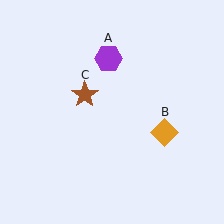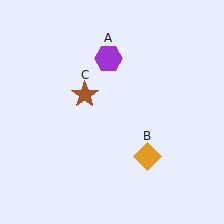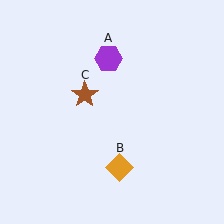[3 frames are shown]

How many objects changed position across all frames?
1 object changed position: orange diamond (object B).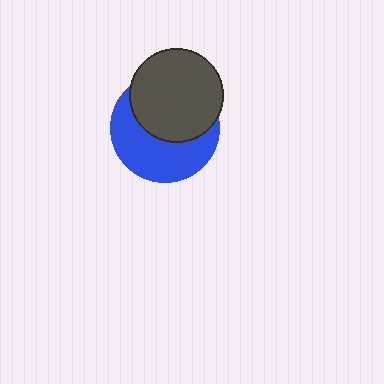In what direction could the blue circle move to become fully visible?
The blue circle could move down. That would shift it out from behind the dark gray circle entirely.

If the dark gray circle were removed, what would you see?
You would see the complete blue circle.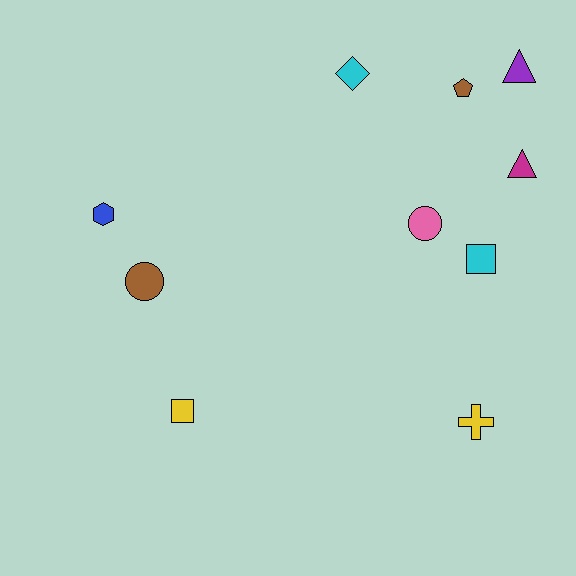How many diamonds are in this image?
There is 1 diamond.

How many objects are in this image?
There are 10 objects.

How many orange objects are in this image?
There are no orange objects.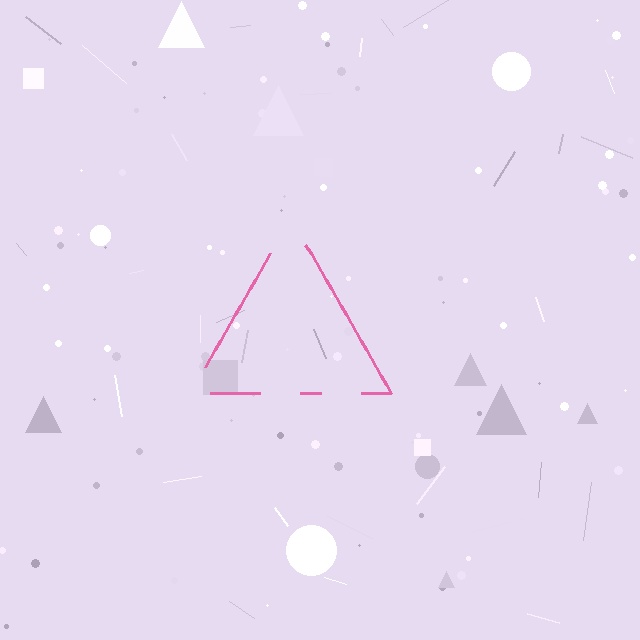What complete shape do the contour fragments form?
The contour fragments form a triangle.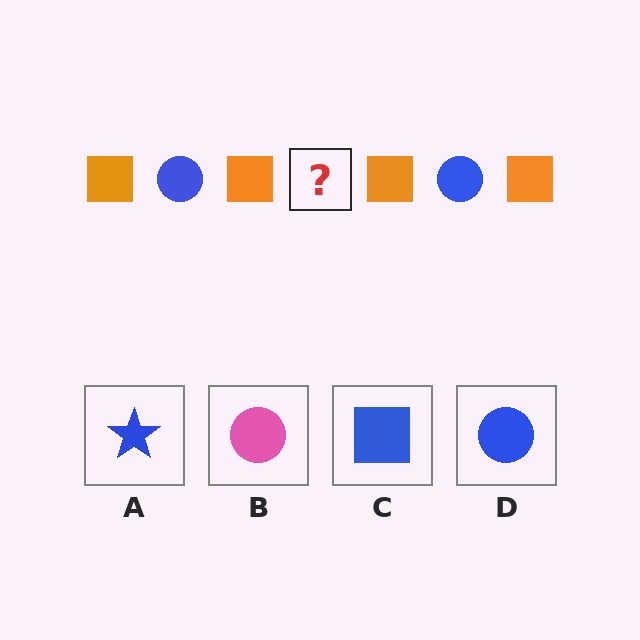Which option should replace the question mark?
Option D.